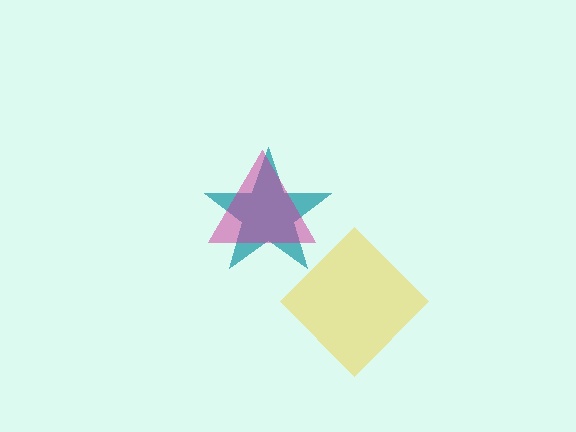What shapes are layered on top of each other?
The layered shapes are: a teal star, a magenta triangle, a yellow diamond.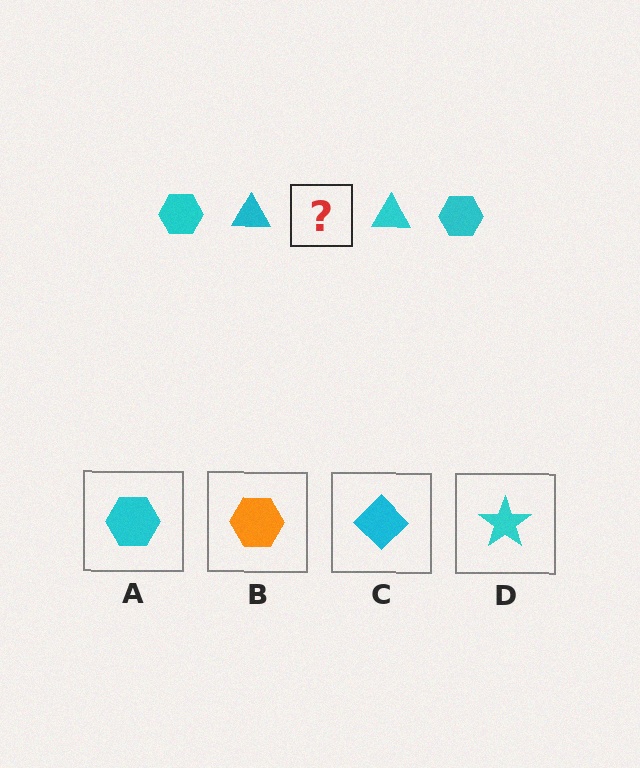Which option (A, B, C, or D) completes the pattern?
A.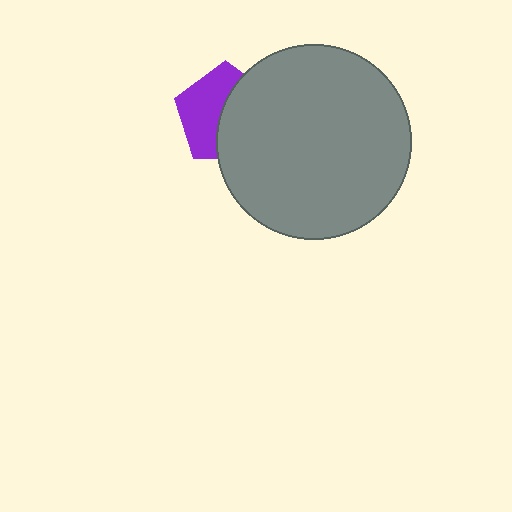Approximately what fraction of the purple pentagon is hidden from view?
Roughly 52% of the purple pentagon is hidden behind the gray circle.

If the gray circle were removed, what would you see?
You would see the complete purple pentagon.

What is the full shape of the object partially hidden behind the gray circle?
The partially hidden object is a purple pentagon.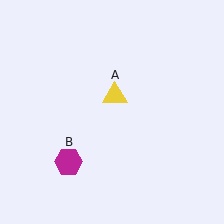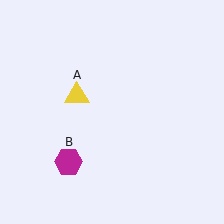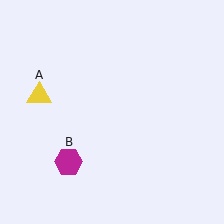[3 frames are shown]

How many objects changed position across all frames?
1 object changed position: yellow triangle (object A).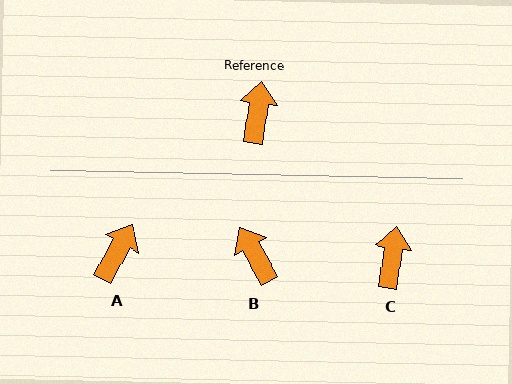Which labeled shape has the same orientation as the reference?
C.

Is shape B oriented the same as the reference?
No, it is off by about 37 degrees.